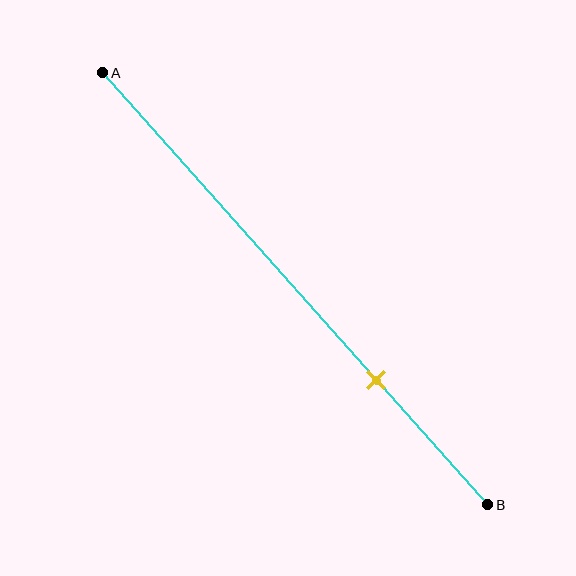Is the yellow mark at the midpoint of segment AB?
No, the mark is at about 70% from A, not at the 50% midpoint.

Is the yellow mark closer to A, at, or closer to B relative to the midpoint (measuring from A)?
The yellow mark is closer to point B than the midpoint of segment AB.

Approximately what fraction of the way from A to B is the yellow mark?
The yellow mark is approximately 70% of the way from A to B.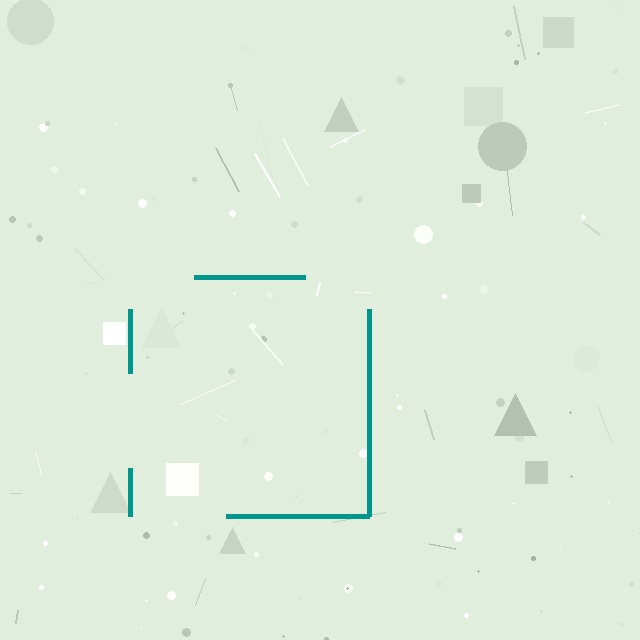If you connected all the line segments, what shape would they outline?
They would outline a square.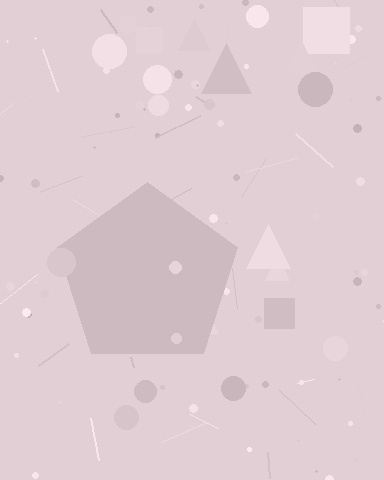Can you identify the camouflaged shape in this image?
The camouflaged shape is a pentagon.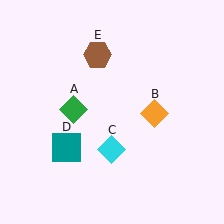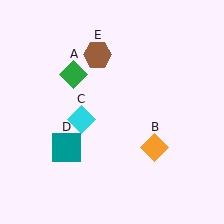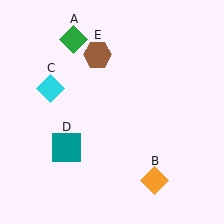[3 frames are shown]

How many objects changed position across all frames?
3 objects changed position: green diamond (object A), orange diamond (object B), cyan diamond (object C).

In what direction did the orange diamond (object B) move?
The orange diamond (object B) moved down.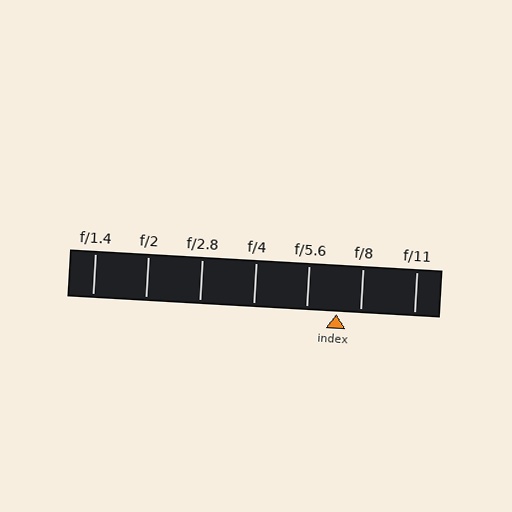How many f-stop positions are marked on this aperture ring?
There are 7 f-stop positions marked.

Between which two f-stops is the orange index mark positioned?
The index mark is between f/5.6 and f/8.